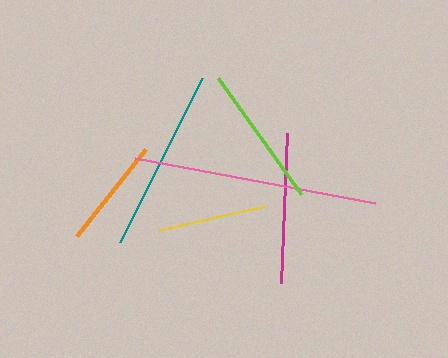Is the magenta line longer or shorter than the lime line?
The magenta line is longer than the lime line.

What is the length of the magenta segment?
The magenta segment is approximately 151 pixels long.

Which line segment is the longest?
The pink line is the longest at approximately 244 pixels.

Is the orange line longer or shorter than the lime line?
The lime line is longer than the orange line.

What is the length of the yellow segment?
The yellow segment is approximately 108 pixels long.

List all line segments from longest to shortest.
From longest to shortest: pink, teal, magenta, lime, orange, yellow.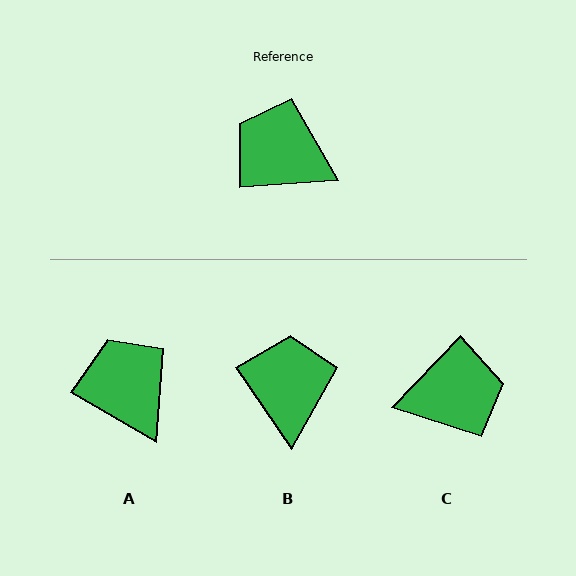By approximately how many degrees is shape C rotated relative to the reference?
Approximately 138 degrees clockwise.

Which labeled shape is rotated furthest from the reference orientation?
C, about 138 degrees away.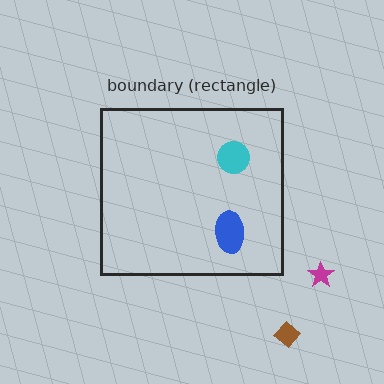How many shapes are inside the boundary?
2 inside, 2 outside.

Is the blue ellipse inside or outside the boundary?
Inside.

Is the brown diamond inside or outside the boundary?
Outside.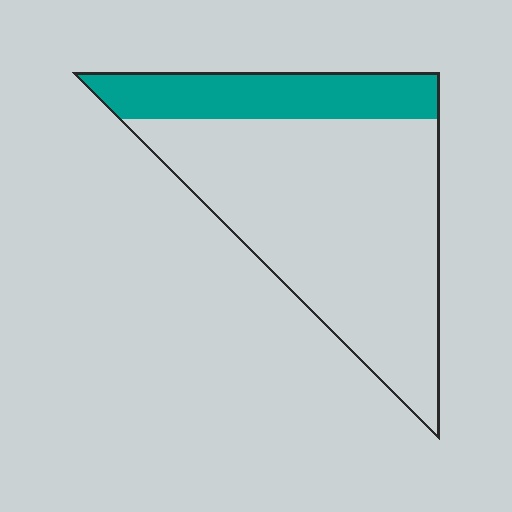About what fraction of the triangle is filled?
About one quarter (1/4).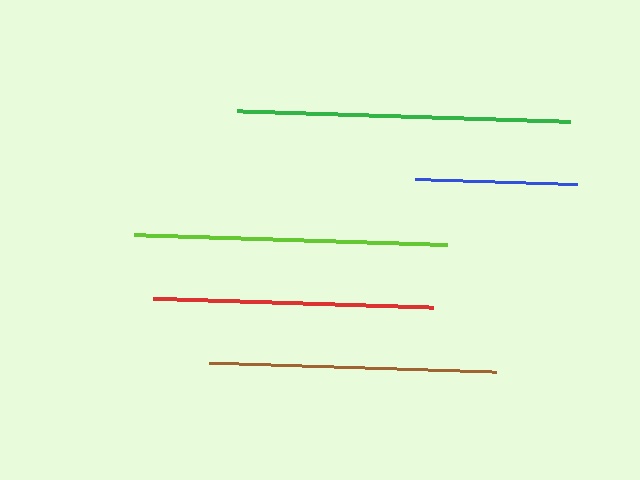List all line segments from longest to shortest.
From longest to shortest: green, lime, brown, red, blue.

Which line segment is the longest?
The green line is the longest at approximately 333 pixels.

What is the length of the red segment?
The red segment is approximately 280 pixels long.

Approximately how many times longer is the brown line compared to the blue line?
The brown line is approximately 1.8 times the length of the blue line.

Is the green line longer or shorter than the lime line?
The green line is longer than the lime line.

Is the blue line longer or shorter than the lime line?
The lime line is longer than the blue line.